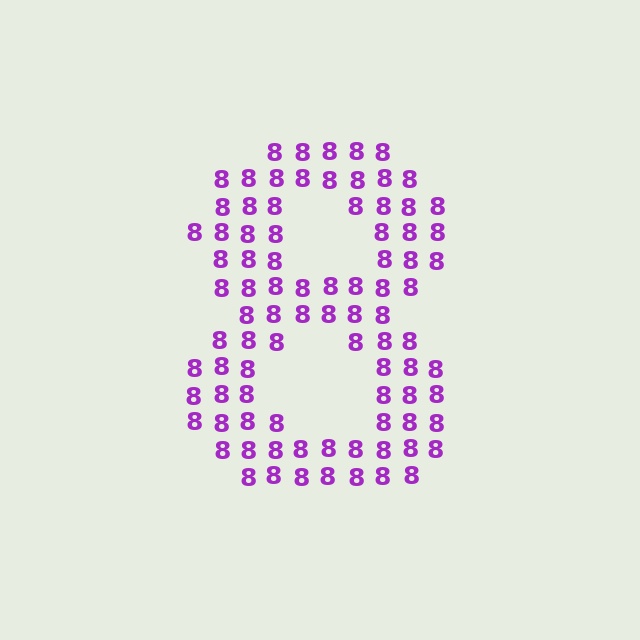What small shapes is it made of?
It is made of small digit 8's.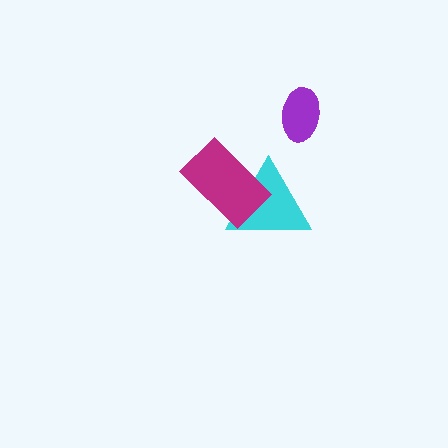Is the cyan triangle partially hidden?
Yes, it is partially covered by another shape.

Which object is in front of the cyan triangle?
The magenta rectangle is in front of the cyan triangle.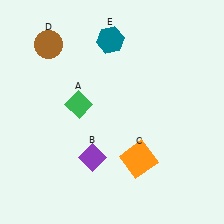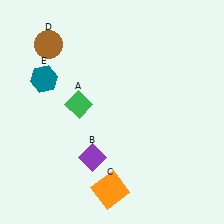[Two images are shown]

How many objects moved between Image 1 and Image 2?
2 objects moved between the two images.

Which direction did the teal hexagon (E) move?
The teal hexagon (E) moved left.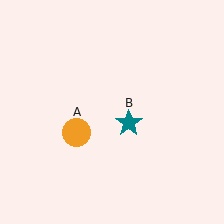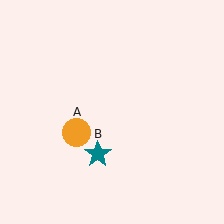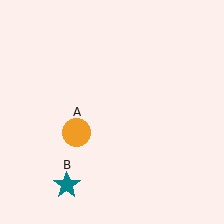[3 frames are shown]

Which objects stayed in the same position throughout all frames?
Orange circle (object A) remained stationary.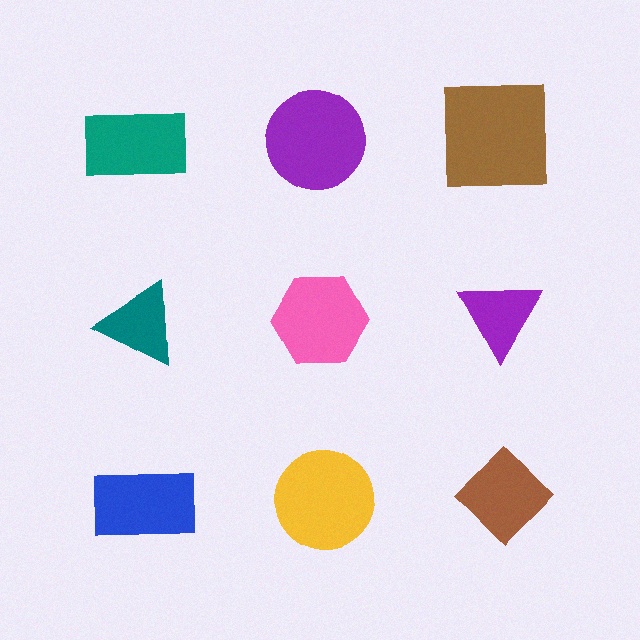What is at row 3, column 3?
A brown diamond.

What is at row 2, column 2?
A pink hexagon.